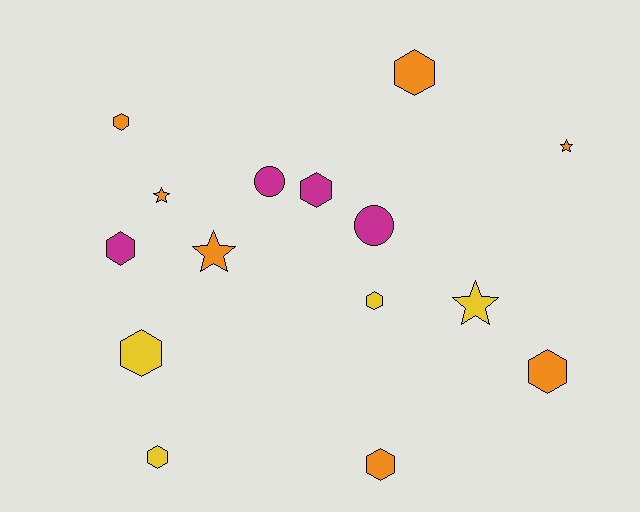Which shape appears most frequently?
Hexagon, with 9 objects.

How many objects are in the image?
There are 15 objects.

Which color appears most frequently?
Orange, with 7 objects.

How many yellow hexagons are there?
There are 3 yellow hexagons.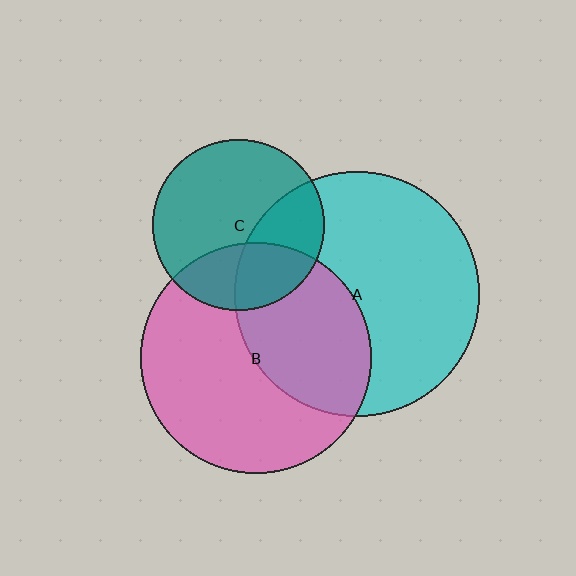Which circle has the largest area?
Circle A (cyan).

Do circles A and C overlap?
Yes.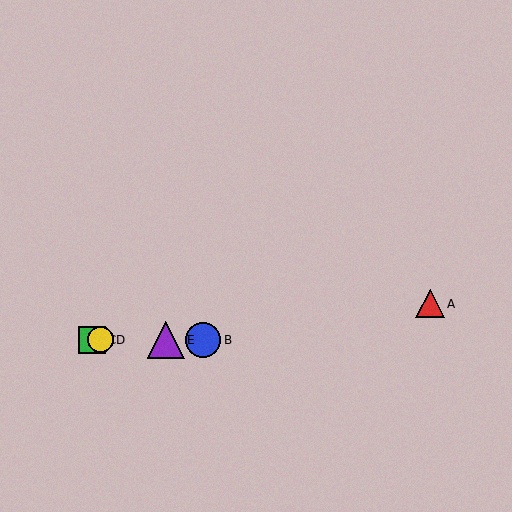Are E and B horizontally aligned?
Yes, both are at y≈340.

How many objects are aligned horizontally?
4 objects (B, C, D, E) are aligned horizontally.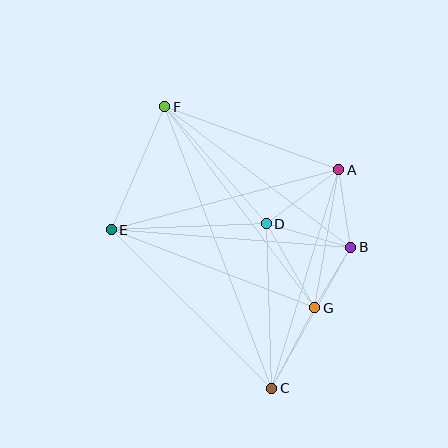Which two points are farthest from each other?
Points C and F are farthest from each other.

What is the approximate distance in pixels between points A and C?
The distance between A and C is approximately 228 pixels.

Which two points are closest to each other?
Points B and G are closest to each other.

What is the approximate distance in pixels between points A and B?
The distance between A and B is approximately 79 pixels.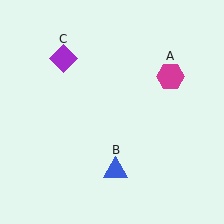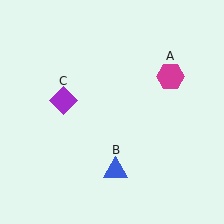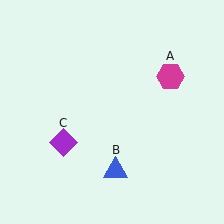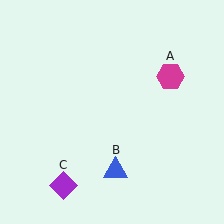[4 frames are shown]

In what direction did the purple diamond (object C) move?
The purple diamond (object C) moved down.